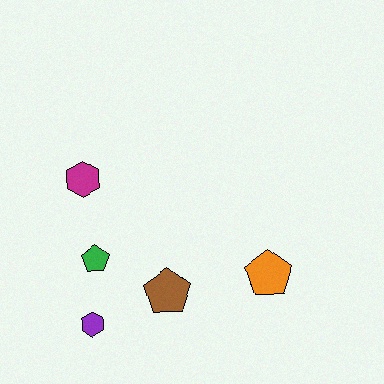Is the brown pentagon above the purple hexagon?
Yes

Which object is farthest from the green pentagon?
The orange pentagon is farthest from the green pentagon.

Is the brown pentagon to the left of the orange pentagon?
Yes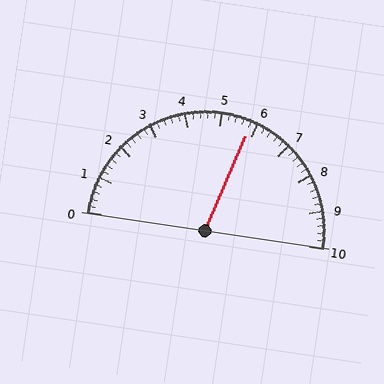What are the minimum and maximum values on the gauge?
The gauge ranges from 0 to 10.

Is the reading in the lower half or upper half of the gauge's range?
The reading is in the upper half of the range (0 to 10).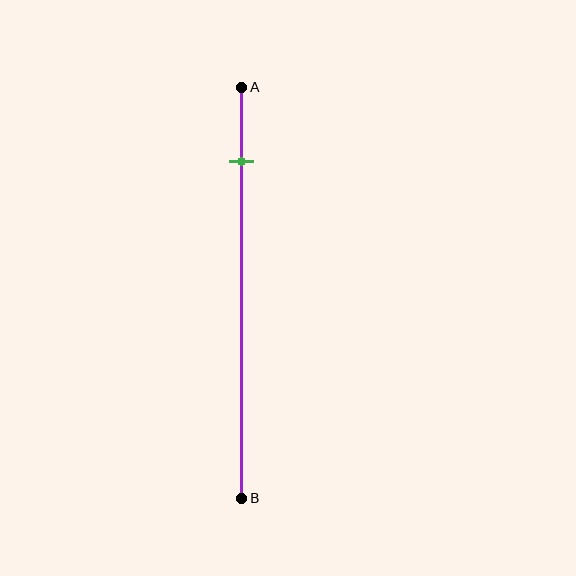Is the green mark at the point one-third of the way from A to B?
No, the mark is at about 20% from A, not at the 33% one-third point.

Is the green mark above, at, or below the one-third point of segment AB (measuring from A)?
The green mark is above the one-third point of segment AB.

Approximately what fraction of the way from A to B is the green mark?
The green mark is approximately 20% of the way from A to B.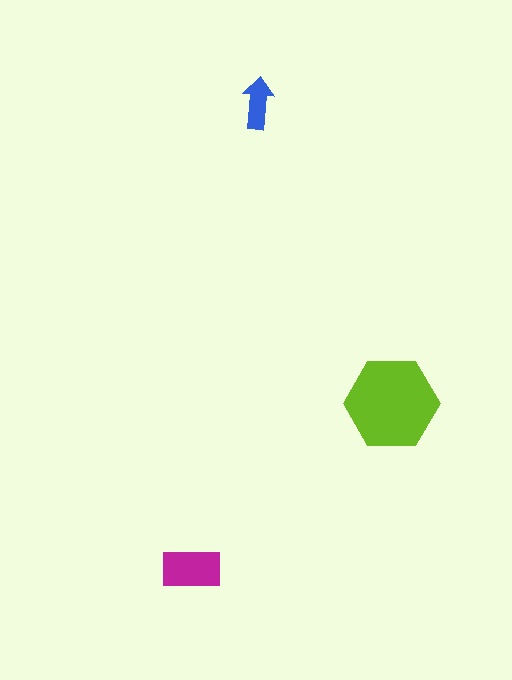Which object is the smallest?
The blue arrow.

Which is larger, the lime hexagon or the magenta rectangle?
The lime hexagon.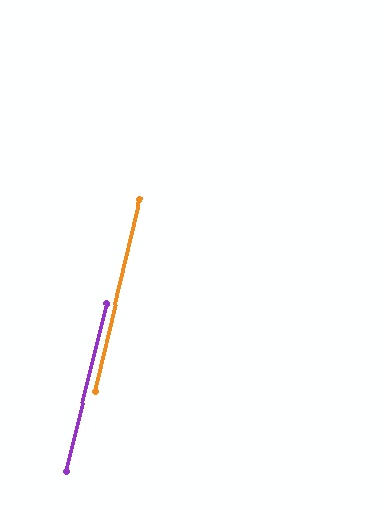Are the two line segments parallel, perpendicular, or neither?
Parallel — their directions differ by only 0.8°.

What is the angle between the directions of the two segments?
Approximately 1 degree.